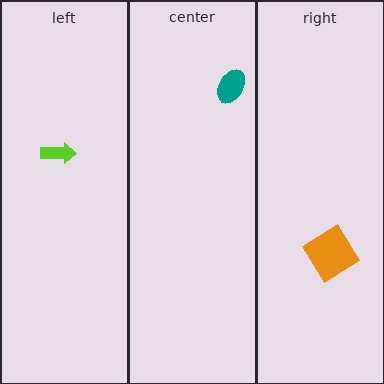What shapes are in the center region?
The teal ellipse.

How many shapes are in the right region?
1.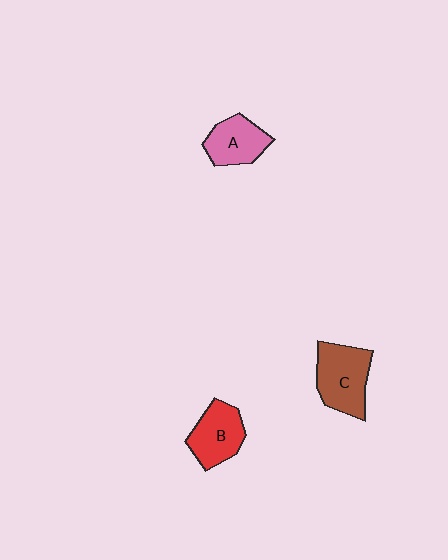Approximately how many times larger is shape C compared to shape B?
Approximately 1.2 times.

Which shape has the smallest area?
Shape A (pink).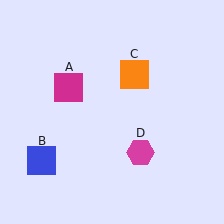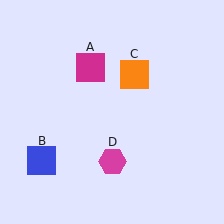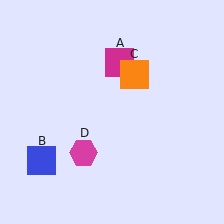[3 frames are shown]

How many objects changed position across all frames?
2 objects changed position: magenta square (object A), magenta hexagon (object D).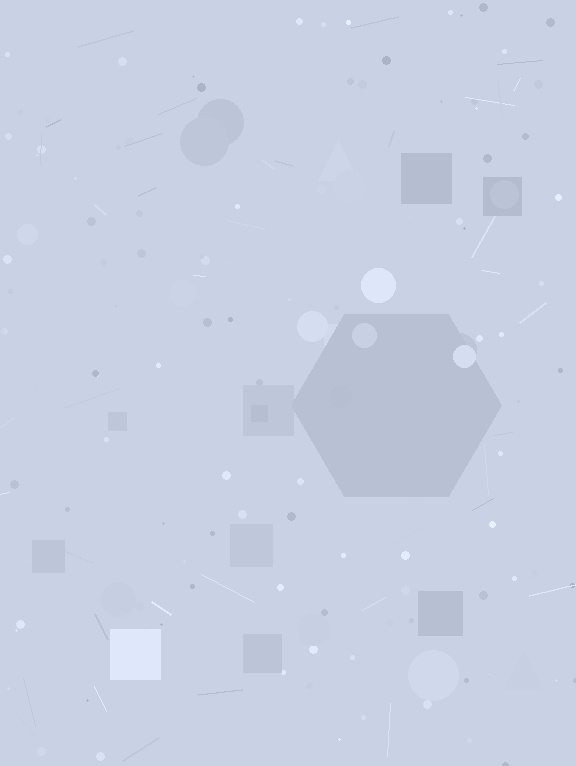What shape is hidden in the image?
A hexagon is hidden in the image.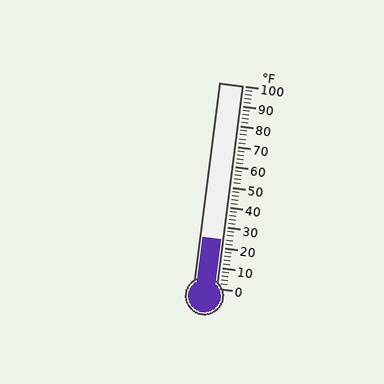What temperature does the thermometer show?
The thermometer shows approximately 24°F.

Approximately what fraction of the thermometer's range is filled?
The thermometer is filled to approximately 25% of its range.